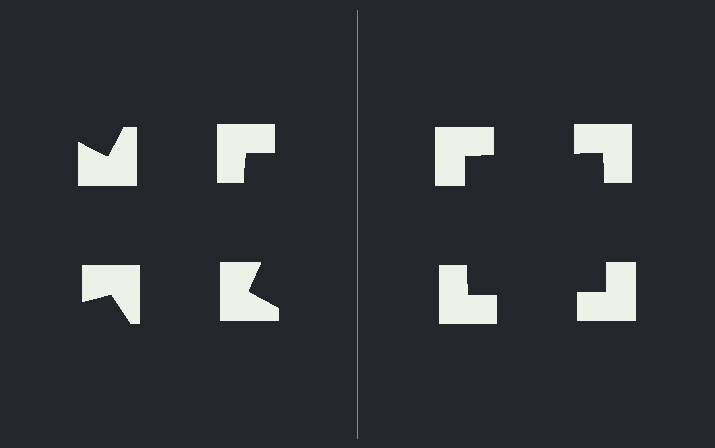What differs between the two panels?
The notched squares are positioned identically on both sides; only the wedge orientations differ. On the right they align to a square; on the left they are misaligned.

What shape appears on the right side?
An illusory square.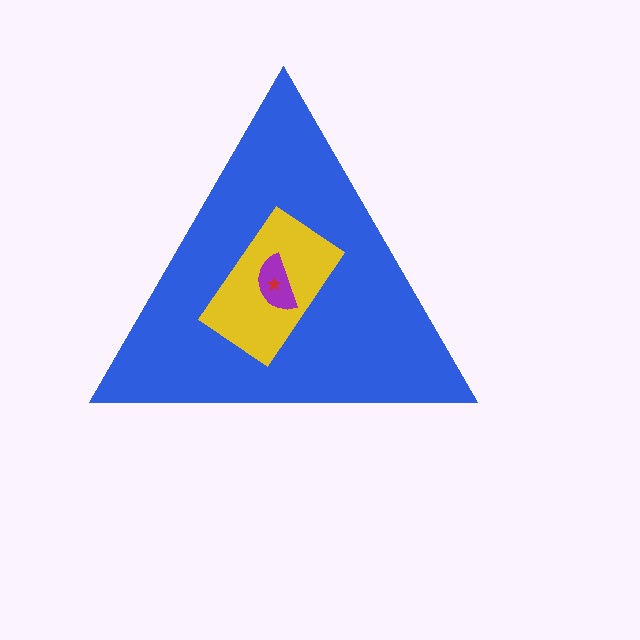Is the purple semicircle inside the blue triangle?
Yes.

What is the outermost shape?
The blue triangle.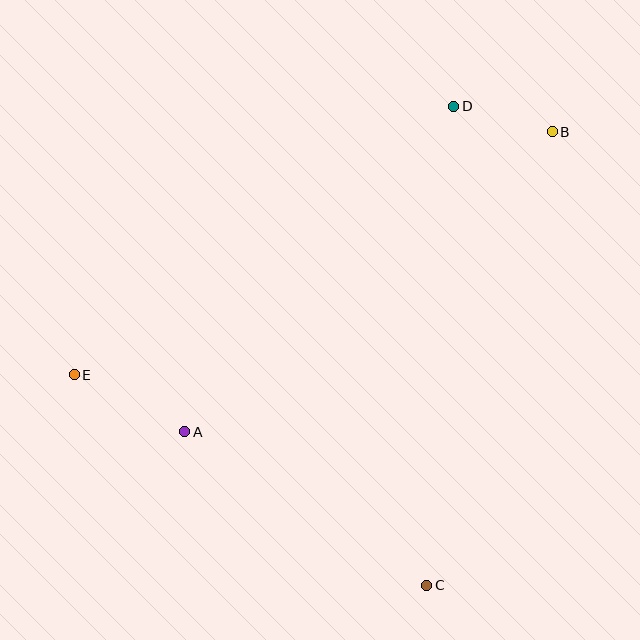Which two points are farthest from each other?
Points B and E are farthest from each other.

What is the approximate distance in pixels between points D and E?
The distance between D and E is approximately 465 pixels.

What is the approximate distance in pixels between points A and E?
The distance between A and E is approximately 124 pixels.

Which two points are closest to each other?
Points B and D are closest to each other.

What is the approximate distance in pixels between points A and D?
The distance between A and D is approximately 422 pixels.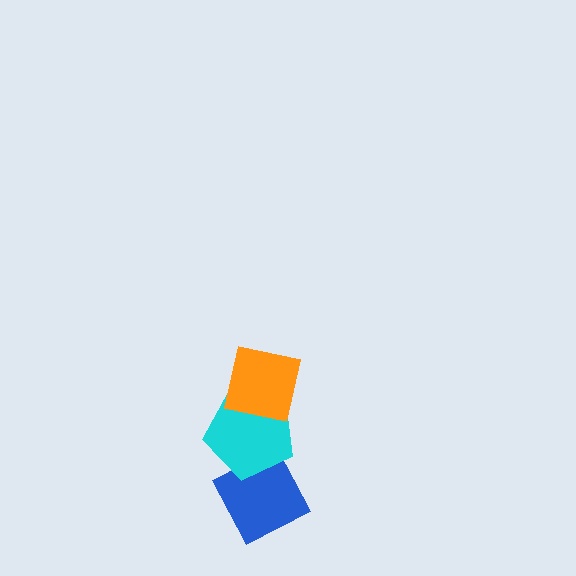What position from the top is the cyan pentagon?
The cyan pentagon is 2nd from the top.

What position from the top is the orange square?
The orange square is 1st from the top.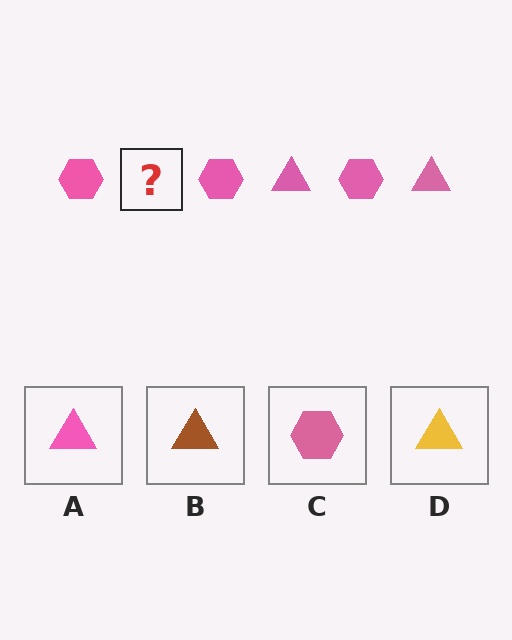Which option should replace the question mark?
Option A.